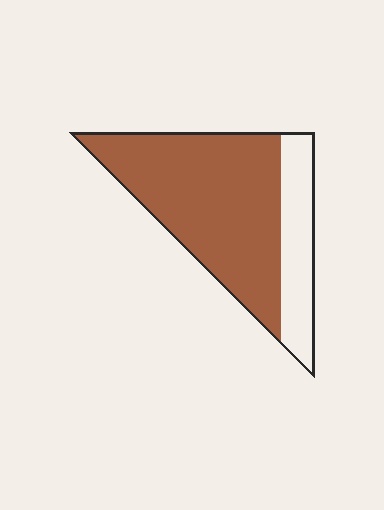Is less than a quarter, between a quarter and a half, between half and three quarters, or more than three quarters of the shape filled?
Between half and three quarters.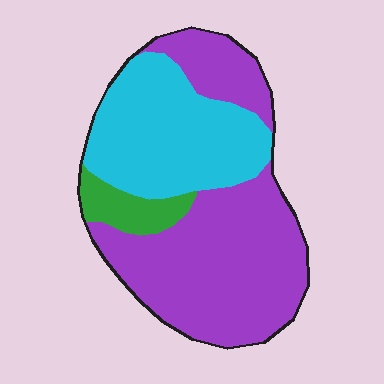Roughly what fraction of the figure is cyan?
Cyan takes up about one third (1/3) of the figure.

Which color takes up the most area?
Purple, at roughly 55%.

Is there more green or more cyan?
Cyan.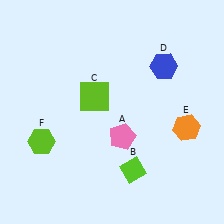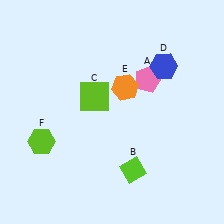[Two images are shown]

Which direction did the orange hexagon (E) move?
The orange hexagon (E) moved left.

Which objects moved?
The objects that moved are: the pink pentagon (A), the orange hexagon (E).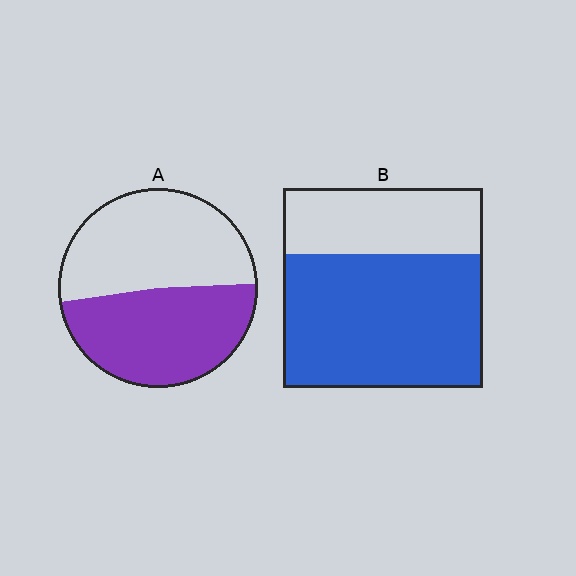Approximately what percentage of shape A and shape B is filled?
A is approximately 50% and B is approximately 65%.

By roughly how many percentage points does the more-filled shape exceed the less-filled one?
By roughly 20 percentage points (B over A).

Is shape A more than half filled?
Roughly half.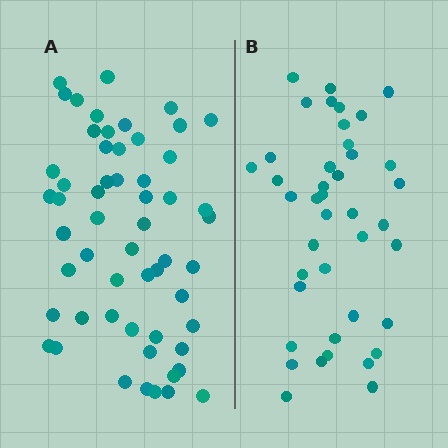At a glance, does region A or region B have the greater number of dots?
Region A (the left region) has more dots.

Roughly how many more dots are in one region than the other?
Region A has approximately 15 more dots than region B.